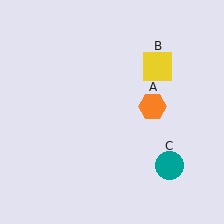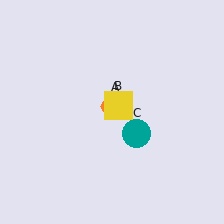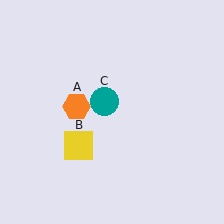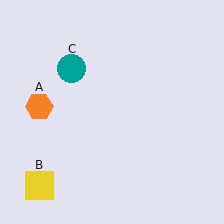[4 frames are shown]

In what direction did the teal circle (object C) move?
The teal circle (object C) moved up and to the left.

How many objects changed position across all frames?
3 objects changed position: orange hexagon (object A), yellow square (object B), teal circle (object C).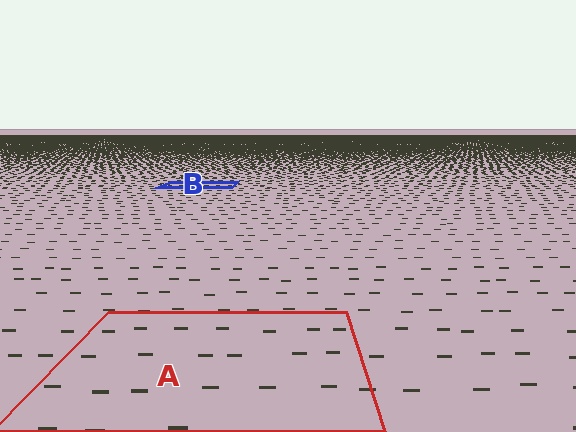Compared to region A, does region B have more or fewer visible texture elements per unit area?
Region B has more texture elements per unit area — they are packed more densely because it is farther away.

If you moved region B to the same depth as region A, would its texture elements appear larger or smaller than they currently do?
They would appear larger. At a closer depth, the same texture elements are projected at a bigger on-screen size.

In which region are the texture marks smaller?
The texture marks are smaller in region B, because it is farther away.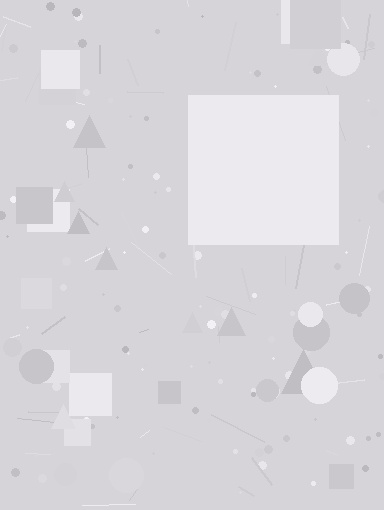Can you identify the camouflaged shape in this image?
The camouflaged shape is a square.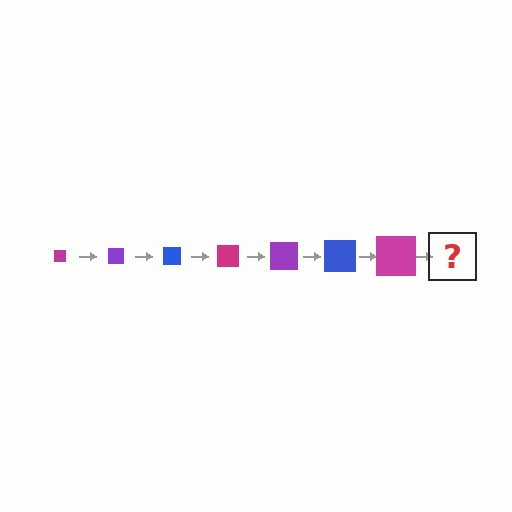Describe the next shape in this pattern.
It should be a purple square, larger than the previous one.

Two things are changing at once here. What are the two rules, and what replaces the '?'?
The two rules are that the square grows larger each step and the color cycles through magenta, purple, and blue. The '?' should be a purple square, larger than the previous one.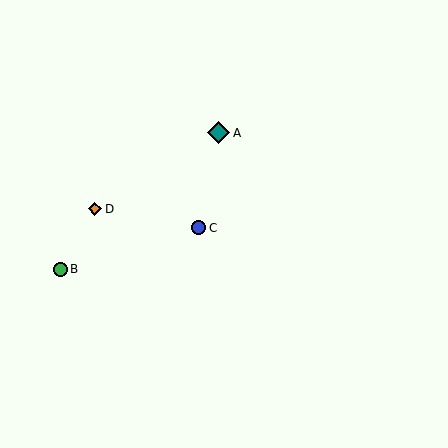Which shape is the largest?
The teal diamond (labeled A) is the largest.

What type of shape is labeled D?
Shape D is an orange diamond.